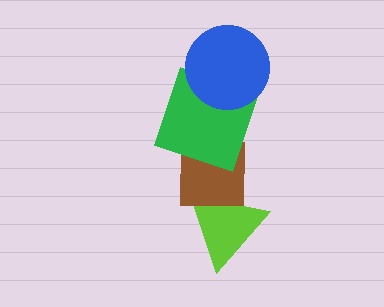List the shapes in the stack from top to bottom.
From top to bottom: the blue circle, the green square, the brown square, the lime triangle.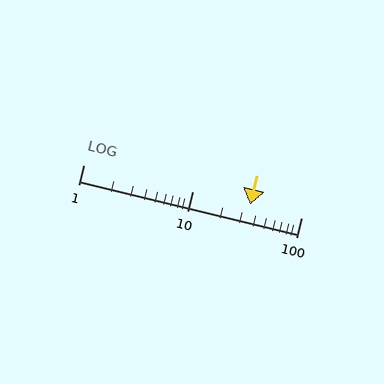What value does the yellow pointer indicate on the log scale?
The pointer indicates approximately 34.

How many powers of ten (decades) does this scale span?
The scale spans 2 decades, from 1 to 100.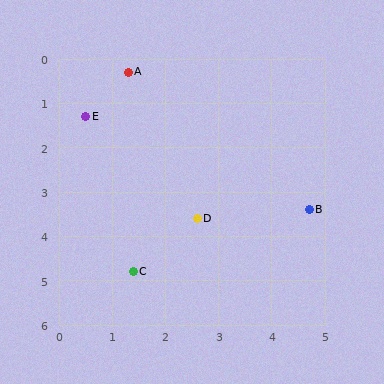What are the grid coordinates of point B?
Point B is at approximately (4.7, 3.4).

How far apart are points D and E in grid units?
Points D and E are about 3.1 grid units apart.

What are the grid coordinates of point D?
Point D is at approximately (2.6, 3.6).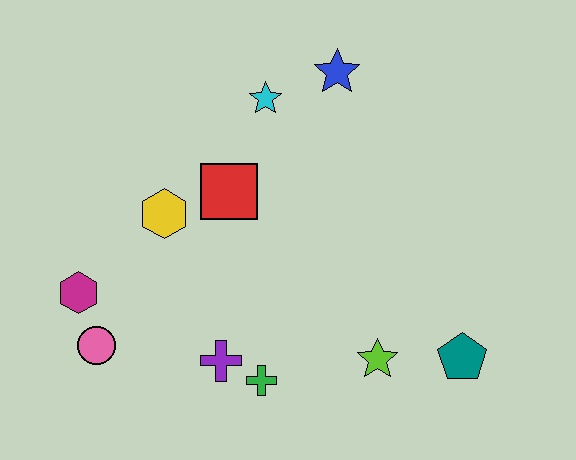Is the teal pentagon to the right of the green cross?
Yes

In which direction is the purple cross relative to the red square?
The purple cross is below the red square.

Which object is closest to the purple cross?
The green cross is closest to the purple cross.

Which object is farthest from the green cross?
The blue star is farthest from the green cross.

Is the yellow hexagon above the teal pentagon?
Yes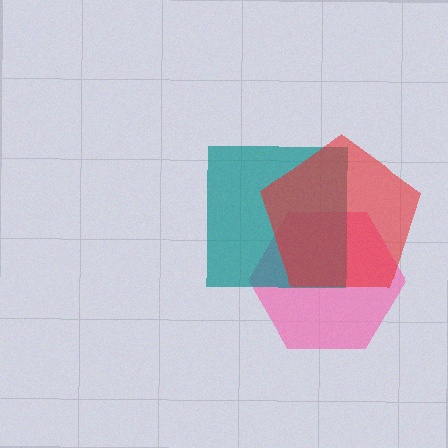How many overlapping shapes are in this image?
There are 3 overlapping shapes in the image.